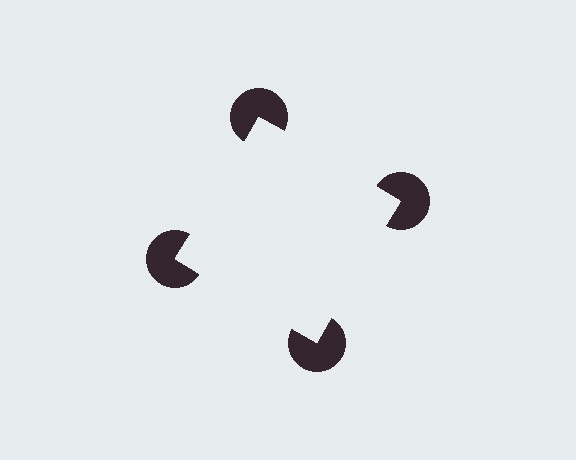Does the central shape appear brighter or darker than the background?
It typically appears slightly brighter than the background, even though no actual brightness change is drawn.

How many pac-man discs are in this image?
There are 4 — one at each vertex of the illusory square.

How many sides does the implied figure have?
4 sides.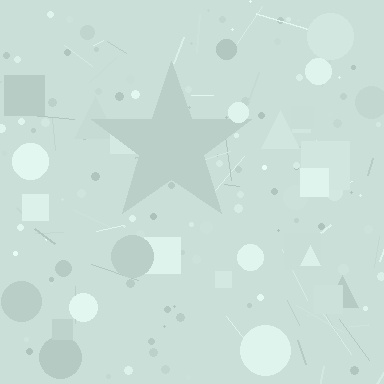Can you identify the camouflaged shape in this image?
The camouflaged shape is a star.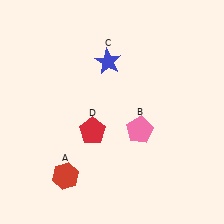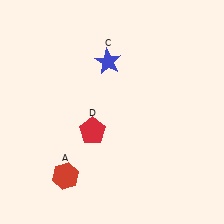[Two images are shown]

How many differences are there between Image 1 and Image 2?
There is 1 difference between the two images.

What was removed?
The pink pentagon (B) was removed in Image 2.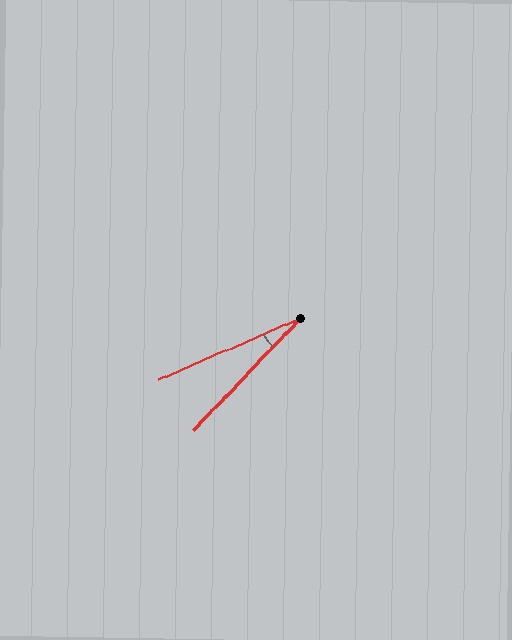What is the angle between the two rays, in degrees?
Approximately 23 degrees.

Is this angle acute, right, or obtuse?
It is acute.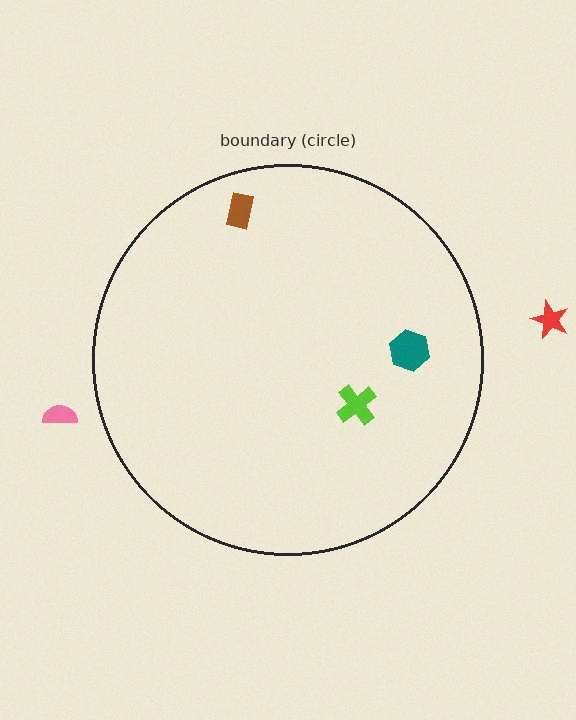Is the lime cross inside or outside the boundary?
Inside.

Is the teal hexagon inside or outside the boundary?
Inside.